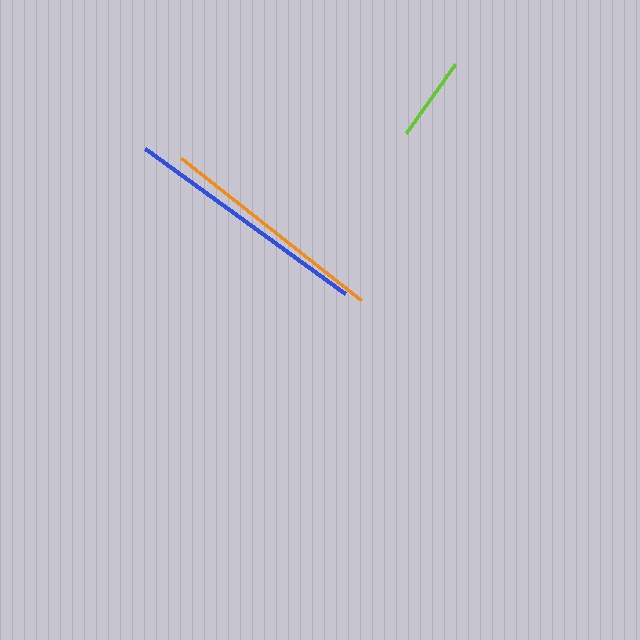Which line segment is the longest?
The blue line is the longest at approximately 247 pixels.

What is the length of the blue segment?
The blue segment is approximately 247 pixels long.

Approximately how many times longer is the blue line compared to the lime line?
The blue line is approximately 2.9 times the length of the lime line.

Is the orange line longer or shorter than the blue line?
The blue line is longer than the orange line.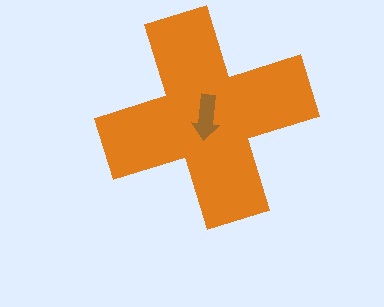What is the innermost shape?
The brown arrow.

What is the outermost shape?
The orange cross.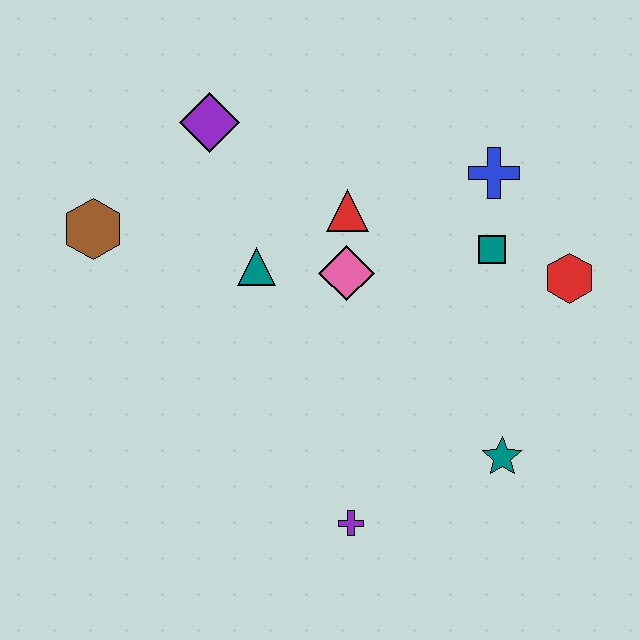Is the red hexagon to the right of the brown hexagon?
Yes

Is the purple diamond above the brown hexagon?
Yes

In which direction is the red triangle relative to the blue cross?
The red triangle is to the left of the blue cross.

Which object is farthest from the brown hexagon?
The red hexagon is farthest from the brown hexagon.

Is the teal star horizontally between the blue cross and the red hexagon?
Yes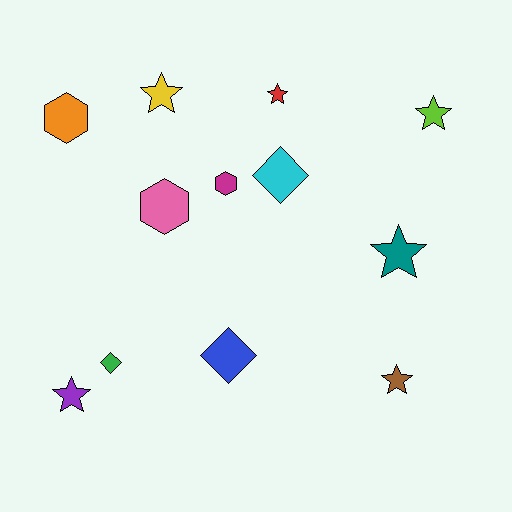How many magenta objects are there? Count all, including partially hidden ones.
There is 1 magenta object.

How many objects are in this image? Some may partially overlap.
There are 12 objects.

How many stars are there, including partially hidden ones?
There are 6 stars.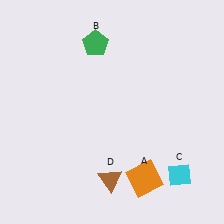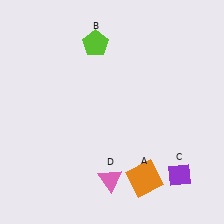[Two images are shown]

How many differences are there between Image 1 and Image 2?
There are 3 differences between the two images.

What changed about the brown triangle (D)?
In Image 1, D is brown. In Image 2, it changed to pink.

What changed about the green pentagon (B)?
In Image 1, B is green. In Image 2, it changed to lime.